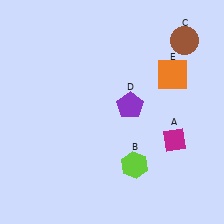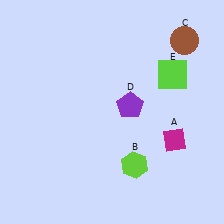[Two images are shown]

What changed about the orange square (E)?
In Image 1, E is orange. In Image 2, it changed to lime.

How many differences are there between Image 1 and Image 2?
There is 1 difference between the two images.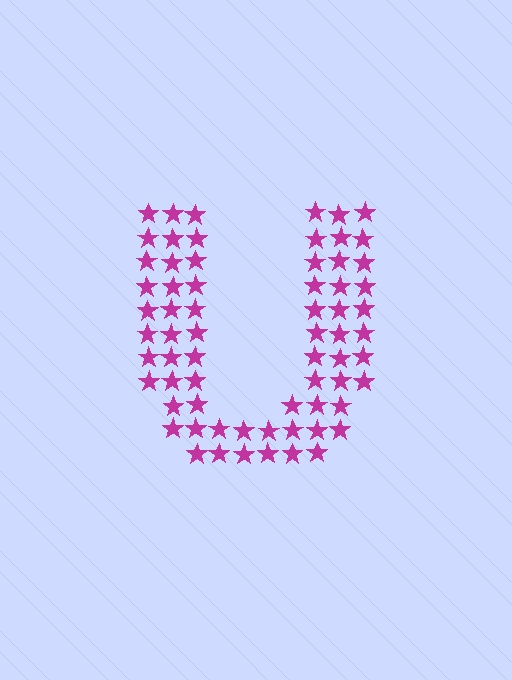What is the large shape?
The large shape is the letter U.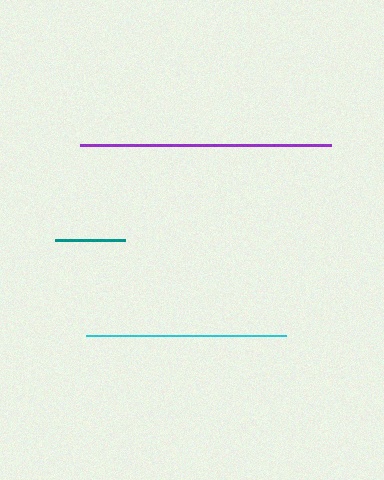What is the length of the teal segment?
The teal segment is approximately 70 pixels long.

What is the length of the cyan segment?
The cyan segment is approximately 200 pixels long.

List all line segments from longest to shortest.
From longest to shortest: purple, cyan, teal.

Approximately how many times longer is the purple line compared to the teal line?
The purple line is approximately 3.6 times the length of the teal line.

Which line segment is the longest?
The purple line is the longest at approximately 251 pixels.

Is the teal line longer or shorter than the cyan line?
The cyan line is longer than the teal line.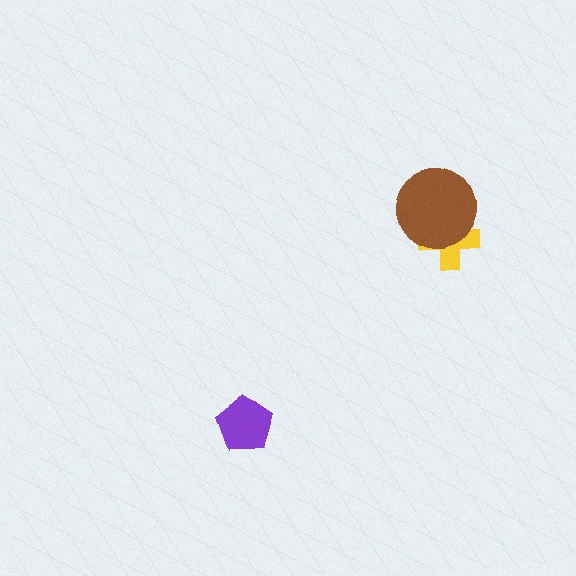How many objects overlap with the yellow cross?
1 object overlaps with the yellow cross.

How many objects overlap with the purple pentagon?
0 objects overlap with the purple pentagon.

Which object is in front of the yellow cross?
The brown circle is in front of the yellow cross.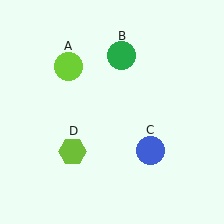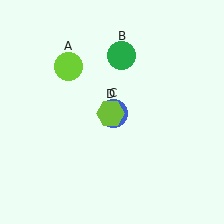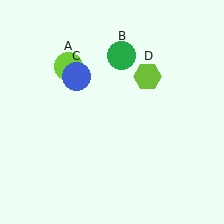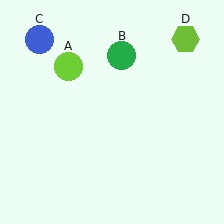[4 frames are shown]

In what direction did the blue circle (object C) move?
The blue circle (object C) moved up and to the left.